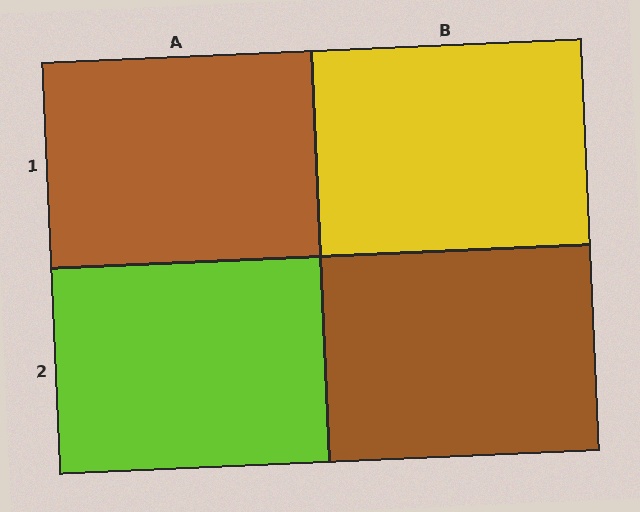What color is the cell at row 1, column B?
Yellow.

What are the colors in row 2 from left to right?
Lime, brown.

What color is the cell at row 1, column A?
Brown.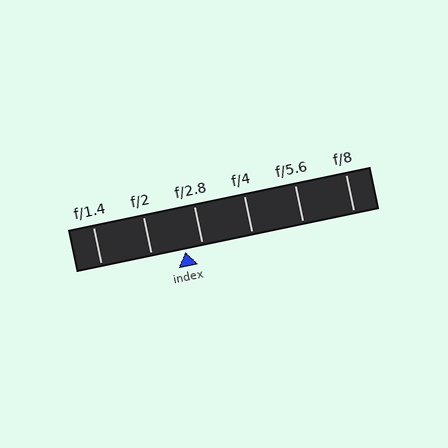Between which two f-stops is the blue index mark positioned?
The index mark is between f/2 and f/2.8.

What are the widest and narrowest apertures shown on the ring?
The widest aperture shown is f/1.4 and the narrowest is f/8.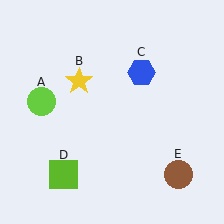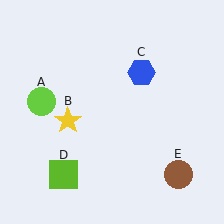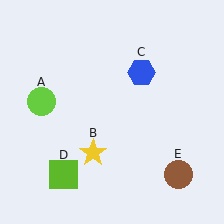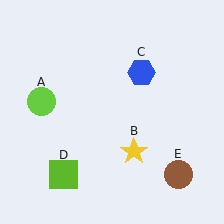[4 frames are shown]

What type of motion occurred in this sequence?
The yellow star (object B) rotated counterclockwise around the center of the scene.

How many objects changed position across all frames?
1 object changed position: yellow star (object B).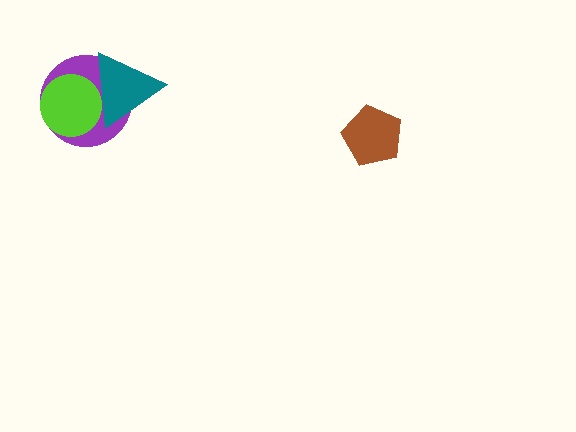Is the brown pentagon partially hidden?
No, no other shape covers it.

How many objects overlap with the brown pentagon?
0 objects overlap with the brown pentagon.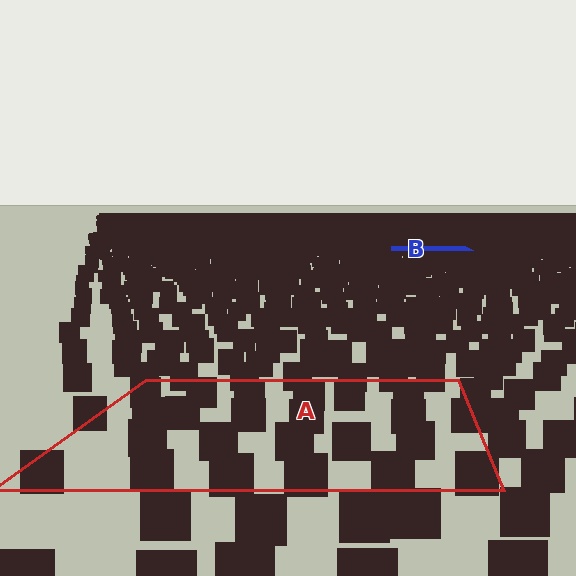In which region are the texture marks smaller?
The texture marks are smaller in region B, because it is farther away.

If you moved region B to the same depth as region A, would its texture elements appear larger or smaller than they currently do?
They would appear larger. At a closer depth, the same texture elements are projected at a bigger on-screen size.